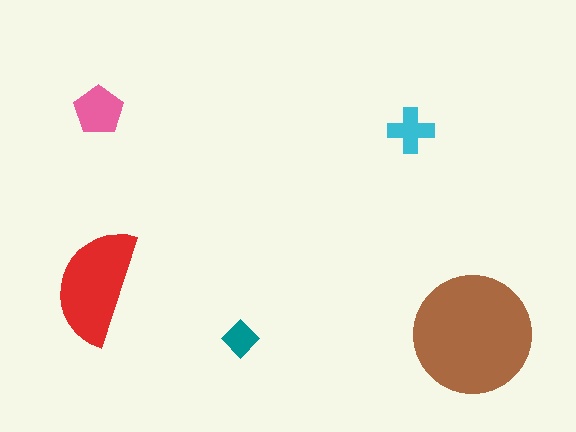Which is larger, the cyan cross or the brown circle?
The brown circle.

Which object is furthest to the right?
The brown circle is rightmost.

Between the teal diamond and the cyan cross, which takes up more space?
The cyan cross.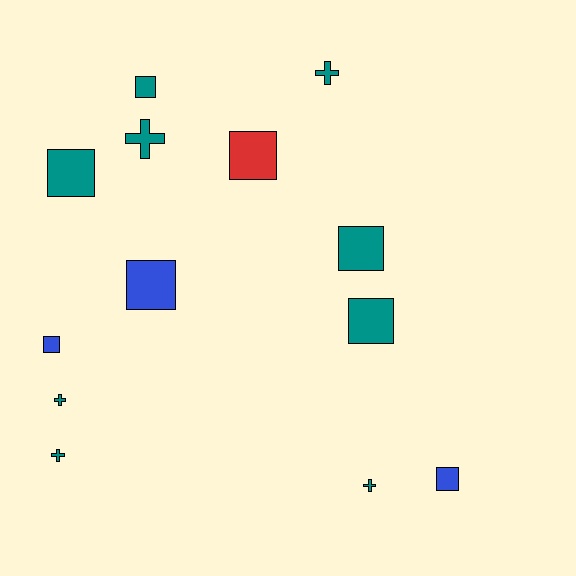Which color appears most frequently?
Teal, with 9 objects.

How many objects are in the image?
There are 13 objects.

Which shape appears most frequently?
Square, with 8 objects.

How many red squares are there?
There is 1 red square.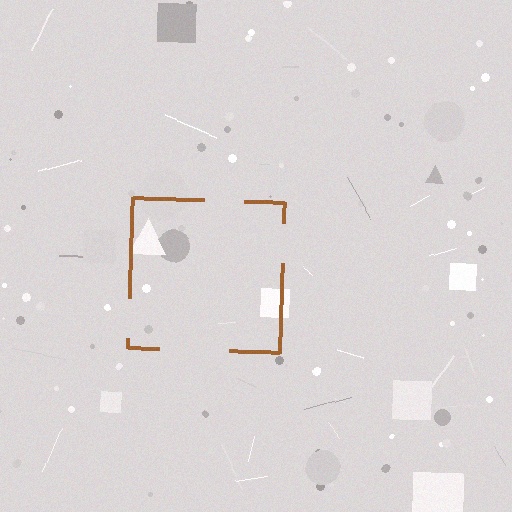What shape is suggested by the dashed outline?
The dashed outline suggests a square.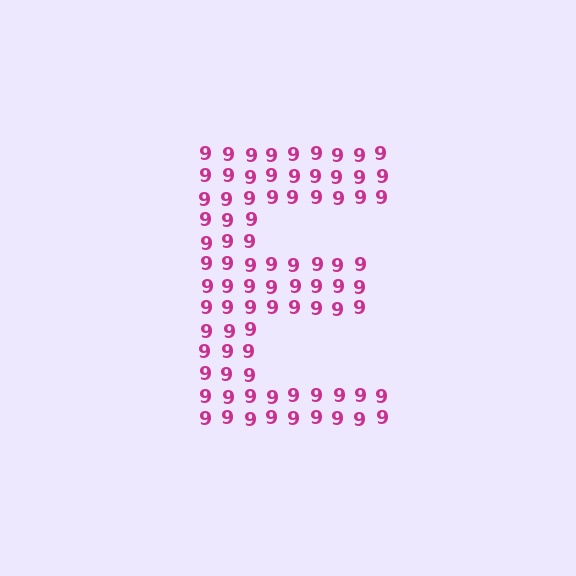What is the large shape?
The large shape is the letter E.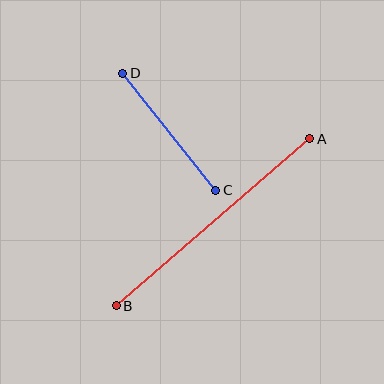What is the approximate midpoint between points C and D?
The midpoint is at approximately (169, 132) pixels.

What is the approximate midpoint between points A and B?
The midpoint is at approximately (213, 222) pixels.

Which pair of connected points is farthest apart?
Points A and B are farthest apart.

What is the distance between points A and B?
The distance is approximately 255 pixels.